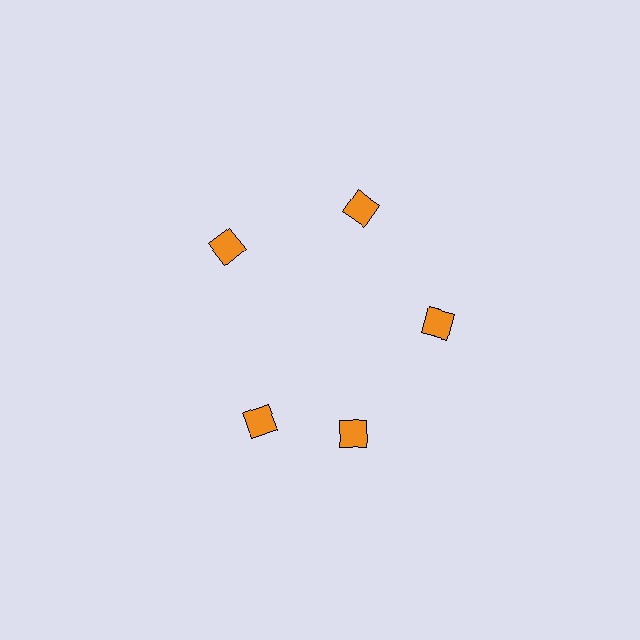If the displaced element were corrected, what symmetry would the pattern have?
It would have 5-fold rotational symmetry — the pattern would map onto itself every 72 degrees.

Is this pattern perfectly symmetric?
No. The 5 orange diamonds are arranged in a ring, but one element near the 8 o'clock position is rotated out of alignment along the ring, breaking the 5-fold rotational symmetry.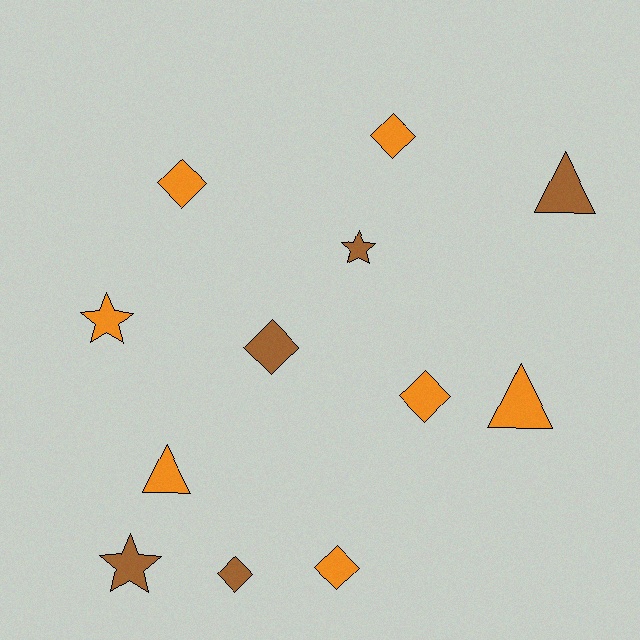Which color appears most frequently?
Orange, with 7 objects.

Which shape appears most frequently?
Diamond, with 6 objects.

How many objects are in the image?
There are 12 objects.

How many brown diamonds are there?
There are 2 brown diamonds.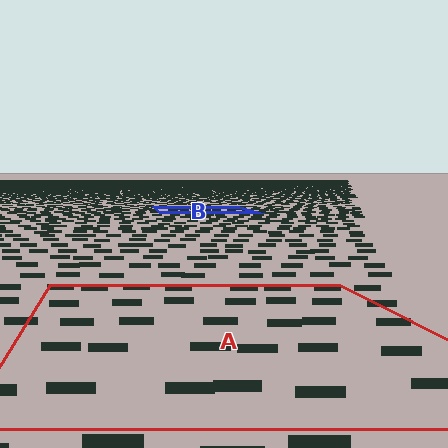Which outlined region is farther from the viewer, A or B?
Region B is farther from the viewer — the texture elements inside it appear smaller and more densely packed.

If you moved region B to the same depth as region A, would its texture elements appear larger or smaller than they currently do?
They would appear larger. At a closer depth, the same texture elements are projected at a bigger on-screen size.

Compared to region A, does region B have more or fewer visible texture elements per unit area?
Region B has more texture elements per unit area — they are packed more densely because it is farther away.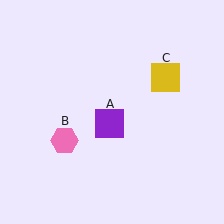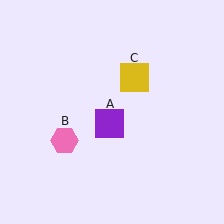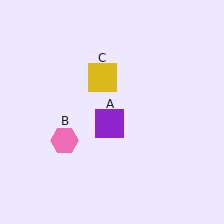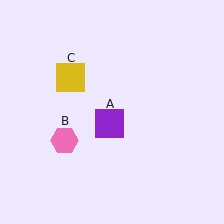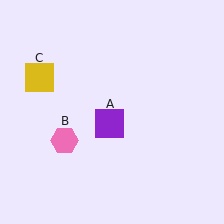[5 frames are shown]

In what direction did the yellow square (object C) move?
The yellow square (object C) moved left.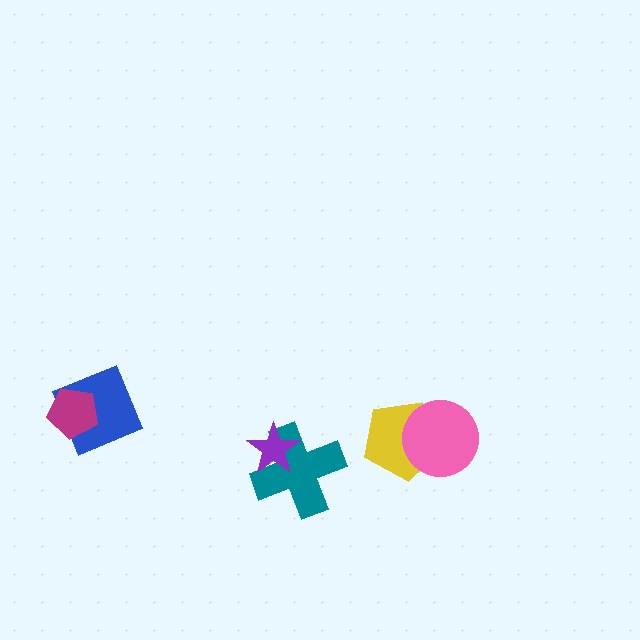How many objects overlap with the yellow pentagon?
1 object overlaps with the yellow pentagon.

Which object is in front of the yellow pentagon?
The pink circle is in front of the yellow pentagon.